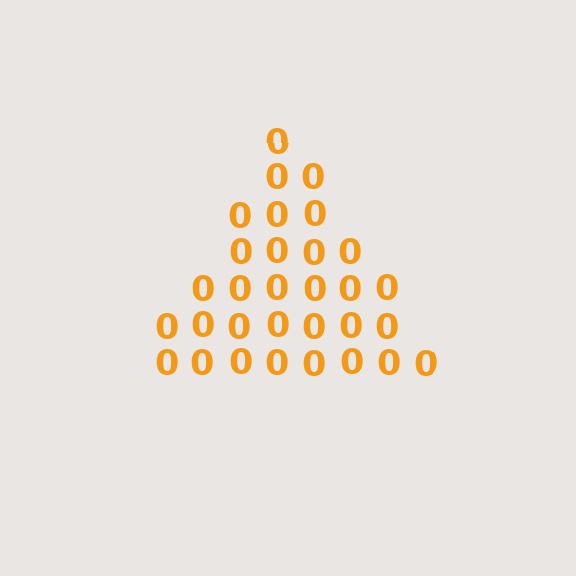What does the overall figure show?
The overall figure shows a triangle.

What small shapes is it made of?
It is made of small digit 0's.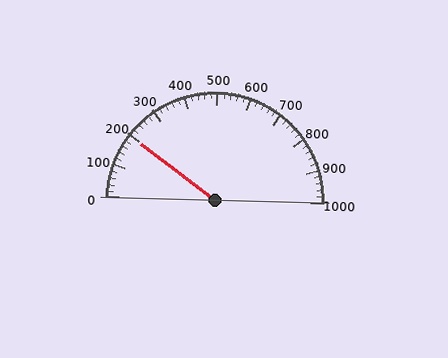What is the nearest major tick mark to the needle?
The nearest major tick mark is 200.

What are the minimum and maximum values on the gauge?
The gauge ranges from 0 to 1000.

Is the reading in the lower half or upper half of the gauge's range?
The reading is in the lower half of the range (0 to 1000).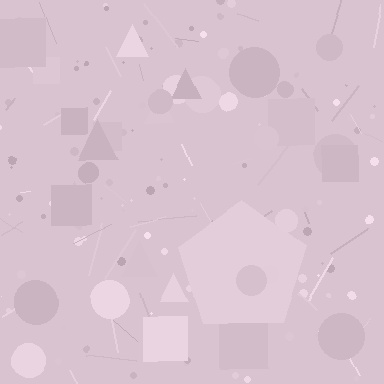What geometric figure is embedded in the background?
A pentagon is embedded in the background.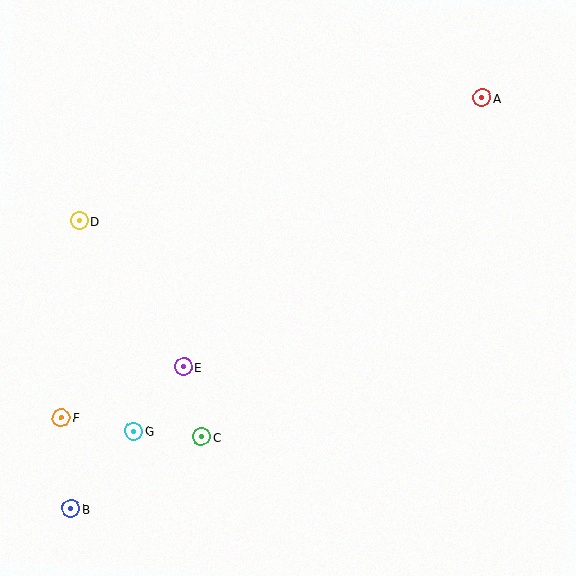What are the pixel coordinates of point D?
Point D is at (79, 221).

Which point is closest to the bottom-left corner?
Point B is closest to the bottom-left corner.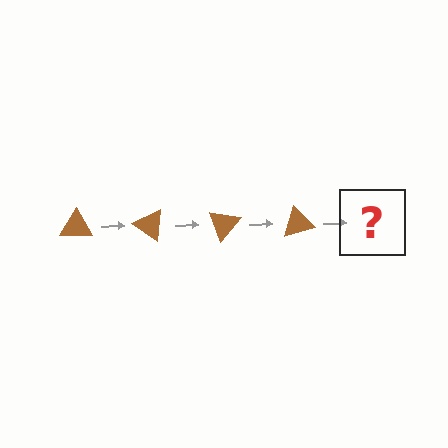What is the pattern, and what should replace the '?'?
The pattern is that the triangle rotates 35 degrees each step. The '?' should be a brown triangle rotated 140 degrees.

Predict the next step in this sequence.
The next step is a brown triangle rotated 140 degrees.